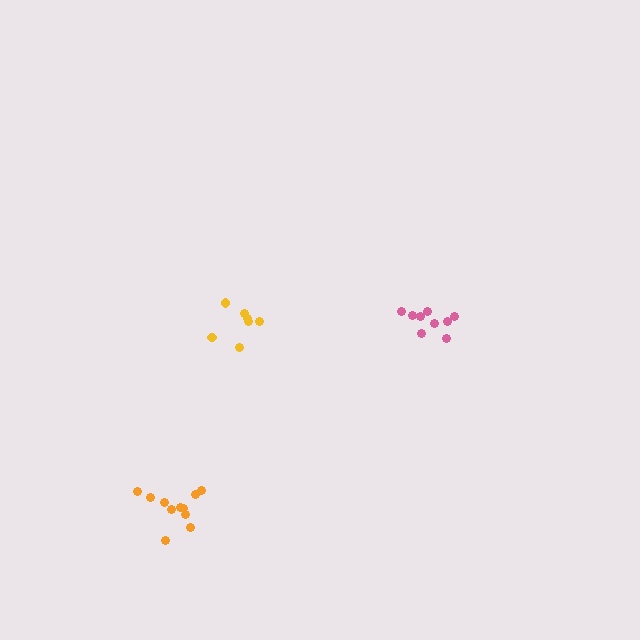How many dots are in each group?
Group 1: 9 dots, Group 2: 7 dots, Group 3: 11 dots (27 total).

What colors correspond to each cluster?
The clusters are colored: pink, yellow, orange.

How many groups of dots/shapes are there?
There are 3 groups.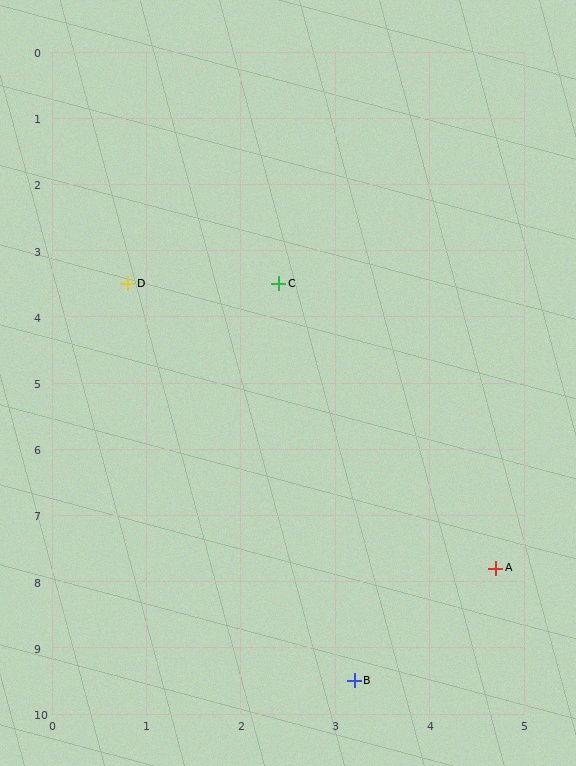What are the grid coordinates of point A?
Point A is at approximately (4.7, 7.8).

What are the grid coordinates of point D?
Point D is at approximately (0.8, 3.5).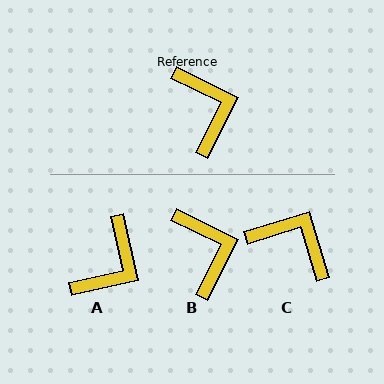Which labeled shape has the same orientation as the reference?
B.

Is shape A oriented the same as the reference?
No, it is off by about 51 degrees.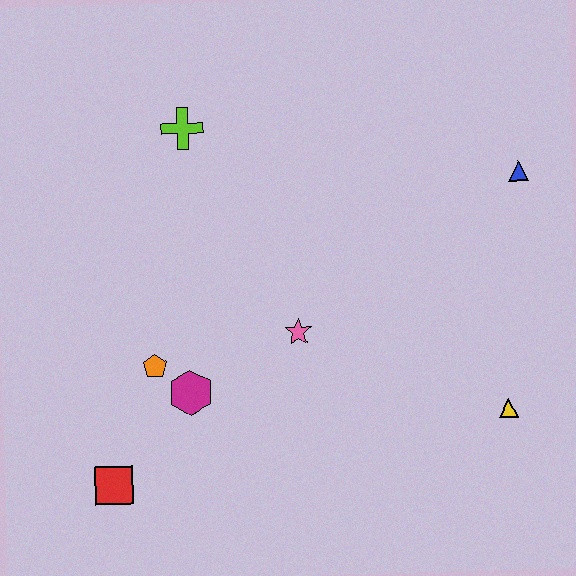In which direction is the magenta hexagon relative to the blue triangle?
The magenta hexagon is to the left of the blue triangle.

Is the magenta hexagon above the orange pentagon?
No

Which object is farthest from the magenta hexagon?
The blue triangle is farthest from the magenta hexagon.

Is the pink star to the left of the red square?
No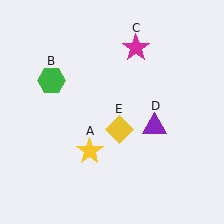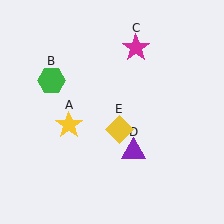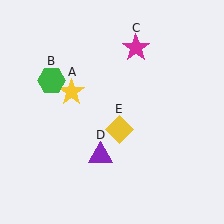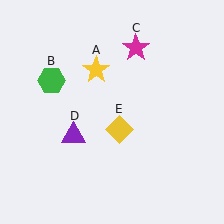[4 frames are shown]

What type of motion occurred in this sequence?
The yellow star (object A), purple triangle (object D) rotated clockwise around the center of the scene.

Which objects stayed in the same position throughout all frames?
Green hexagon (object B) and magenta star (object C) and yellow diamond (object E) remained stationary.